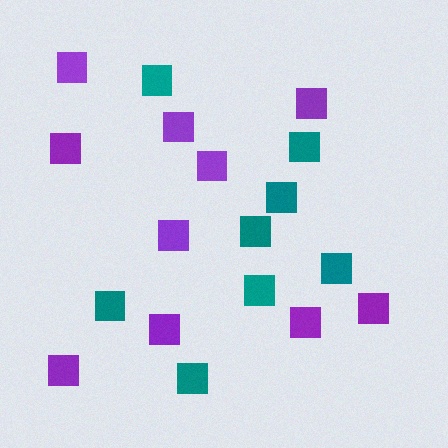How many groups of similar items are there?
There are 2 groups: one group of teal squares (8) and one group of purple squares (10).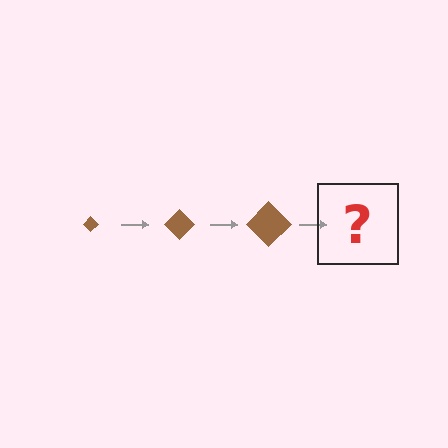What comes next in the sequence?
The next element should be a brown diamond, larger than the previous one.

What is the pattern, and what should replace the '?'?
The pattern is that the diamond gets progressively larger each step. The '?' should be a brown diamond, larger than the previous one.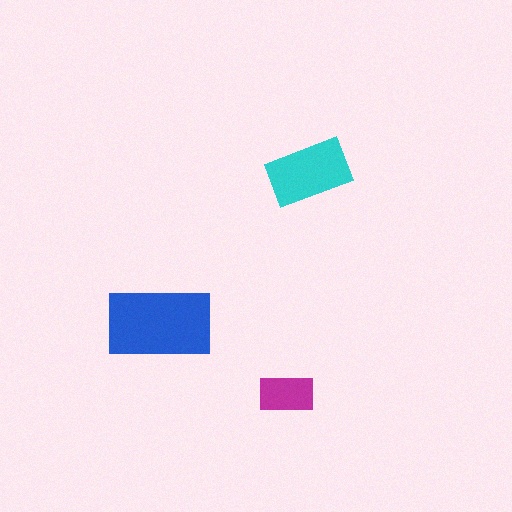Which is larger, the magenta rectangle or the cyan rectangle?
The cyan one.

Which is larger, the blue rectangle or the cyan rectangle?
The blue one.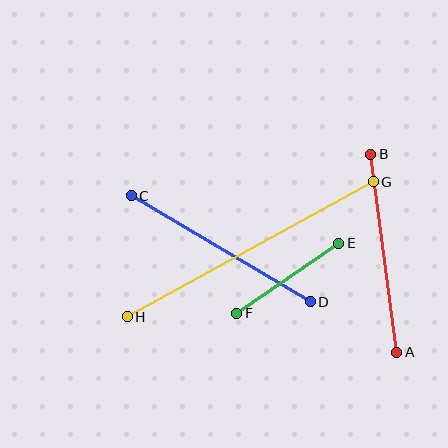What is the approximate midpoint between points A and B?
The midpoint is at approximately (384, 253) pixels.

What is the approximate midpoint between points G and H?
The midpoint is at approximately (250, 249) pixels.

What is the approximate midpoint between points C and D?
The midpoint is at approximately (221, 249) pixels.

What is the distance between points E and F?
The distance is approximately 124 pixels.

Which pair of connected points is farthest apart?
Points G and H are farthest apart.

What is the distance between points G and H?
The distance is approximately 280 pixels.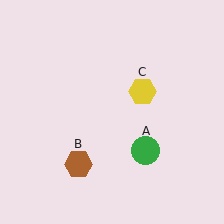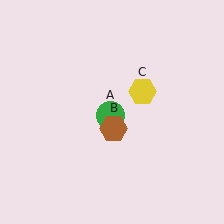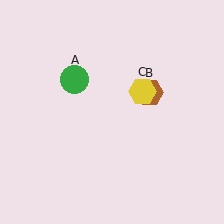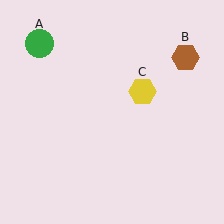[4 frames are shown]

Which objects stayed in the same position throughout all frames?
Yellow hexagon (object C) remained stationary.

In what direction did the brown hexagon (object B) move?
The brown hexagon (object B) moved up and to the right.